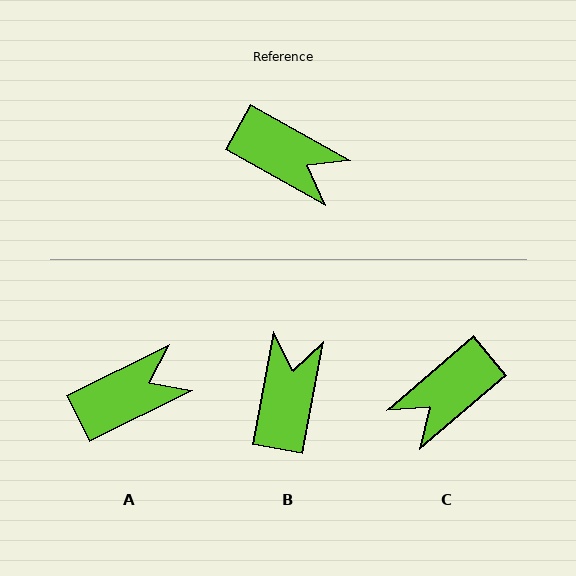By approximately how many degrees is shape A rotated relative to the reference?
Approximately 56 degrees counter-clockwise.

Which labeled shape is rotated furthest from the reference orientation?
C, about 110 degrees away.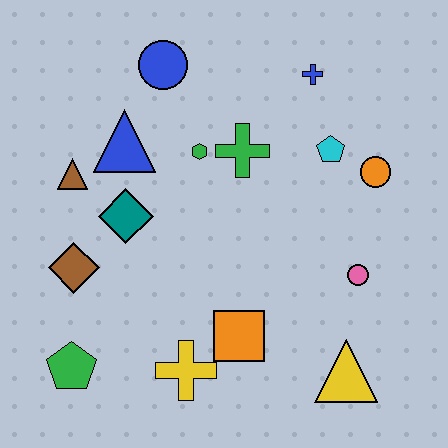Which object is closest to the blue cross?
The cyan pentagon is closest to the blue cross.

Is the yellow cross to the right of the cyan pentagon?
No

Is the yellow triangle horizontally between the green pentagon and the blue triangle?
No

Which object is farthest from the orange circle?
The green pentagon is farthest from the orange circle.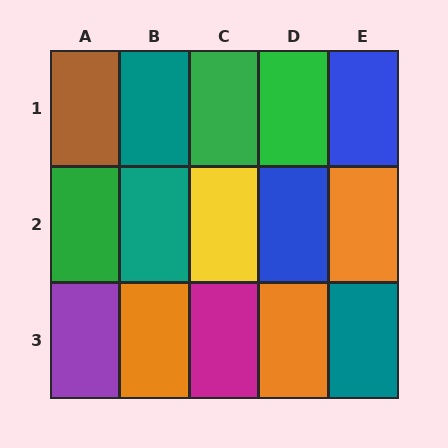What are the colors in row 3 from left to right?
Purple, orange, magenta, orange, teal.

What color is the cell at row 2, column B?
Teal.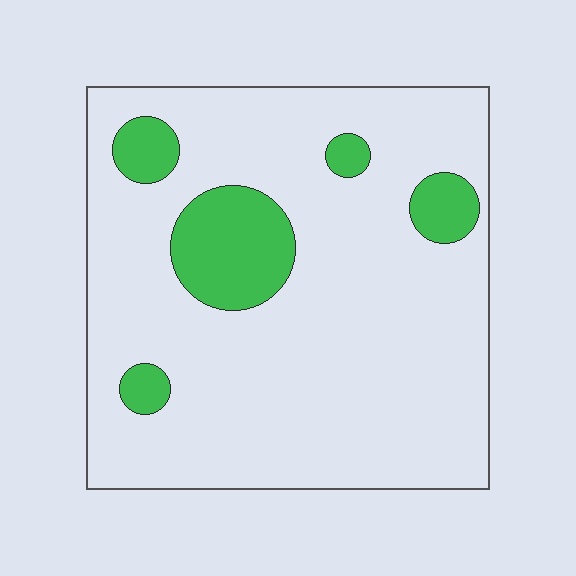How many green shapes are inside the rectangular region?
5.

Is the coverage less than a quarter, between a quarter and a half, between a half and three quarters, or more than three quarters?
Less than a quarter.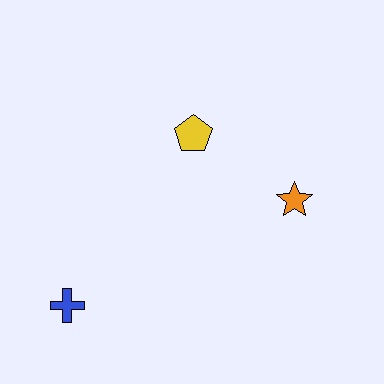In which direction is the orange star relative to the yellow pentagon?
The orange star is to the right of the yellow pentagon.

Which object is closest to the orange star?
The yellow pentagon is closest to the orange star.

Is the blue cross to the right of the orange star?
No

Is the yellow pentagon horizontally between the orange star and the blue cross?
Yes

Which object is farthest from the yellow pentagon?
The blue cross is farthest from the yellow pentagon.